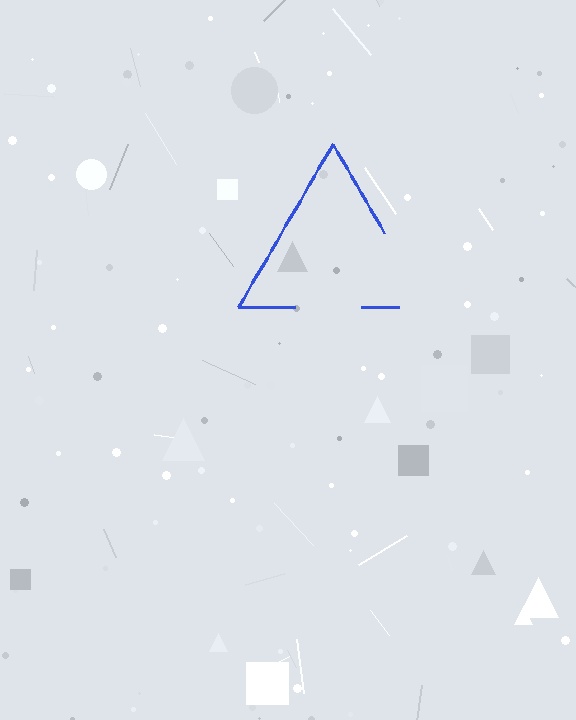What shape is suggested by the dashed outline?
The dashed outline suggests a triangle.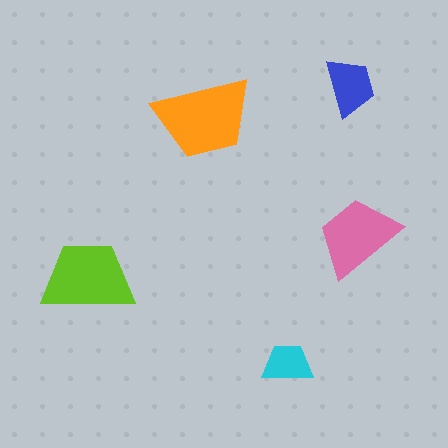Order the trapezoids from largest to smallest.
the orange one, the lime one, the pink one, the blue one, the cyan one.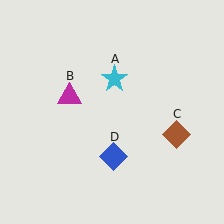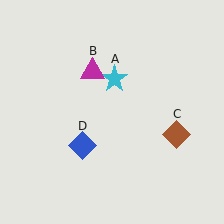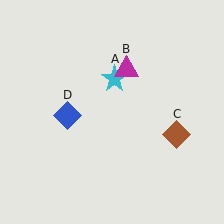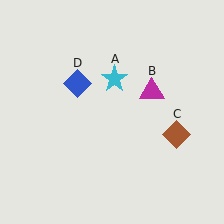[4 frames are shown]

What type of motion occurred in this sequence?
The magenta triangle (object B), blue diamond (object D) rotated clockwise around the center of the scene.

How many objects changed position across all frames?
2 objects changed position: magenta triangle (object B), blue diamond (object D).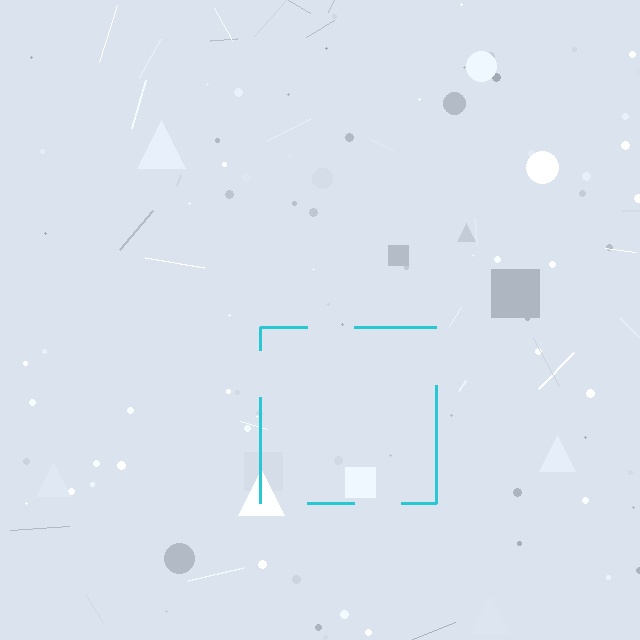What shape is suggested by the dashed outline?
The dashed outline suggests a square.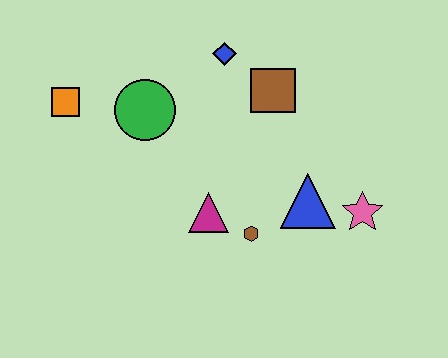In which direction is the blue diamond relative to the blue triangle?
The blue diamond is above the blue triangle.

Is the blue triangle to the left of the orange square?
No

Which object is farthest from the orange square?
The pink star is farthest from the orange square.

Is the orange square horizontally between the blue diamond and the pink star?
No